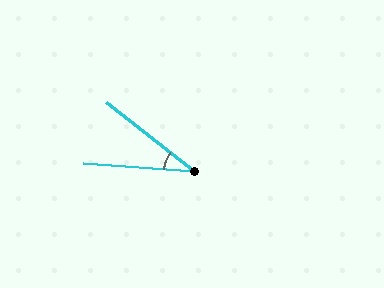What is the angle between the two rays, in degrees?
Approximately 34 degrees.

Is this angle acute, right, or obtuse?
It is acute.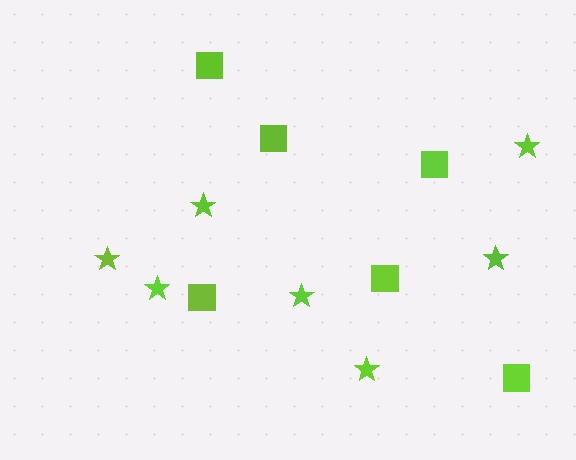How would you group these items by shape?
There are 2 groups: one group of stars (7) and one group of squares (6).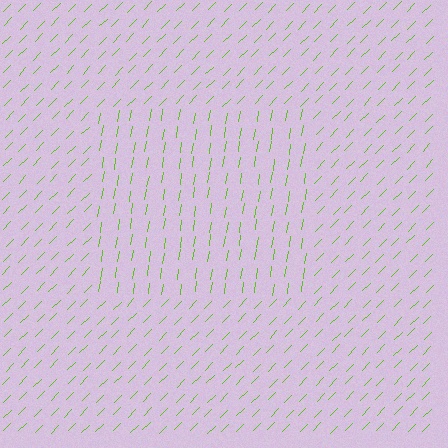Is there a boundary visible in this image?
Yes, there is a texture boundary formed by a change in line orientation.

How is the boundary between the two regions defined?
The boundary is defined purely by a change in line orientation (approximately 36 degrees difference). All lines are the same color and thickness.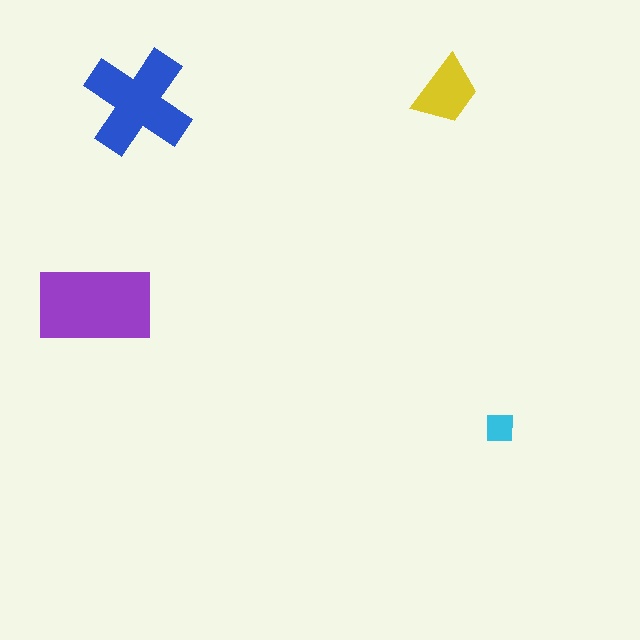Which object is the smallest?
The cyan square.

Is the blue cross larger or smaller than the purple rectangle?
Smaller.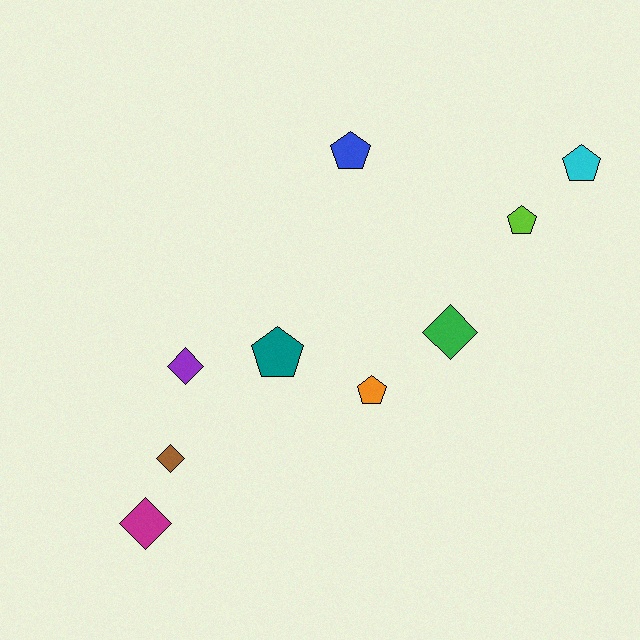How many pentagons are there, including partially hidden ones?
There are 5 pentagons.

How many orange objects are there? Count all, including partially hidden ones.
There is 1 orange object.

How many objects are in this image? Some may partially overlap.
There are 9 objects.